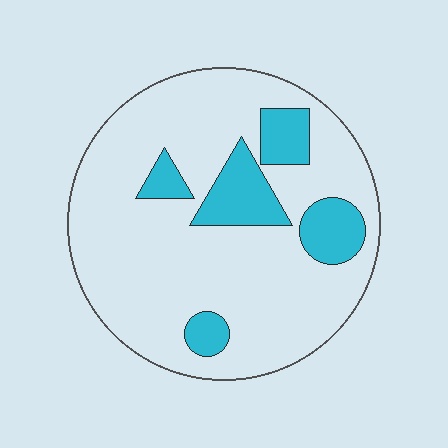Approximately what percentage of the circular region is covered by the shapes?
Approximately 20%.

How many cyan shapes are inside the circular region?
5.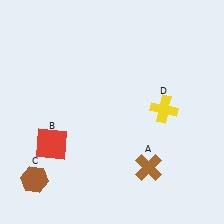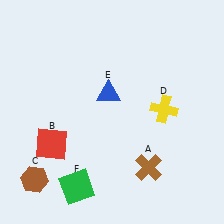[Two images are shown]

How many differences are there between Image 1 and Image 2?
There are 2 differences between the two images.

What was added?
A blue triangle (E), a green square (F) were added in Image 2.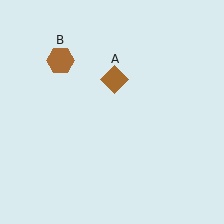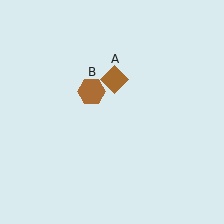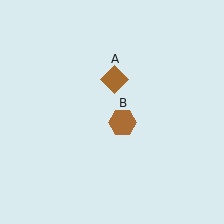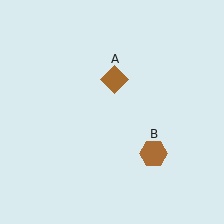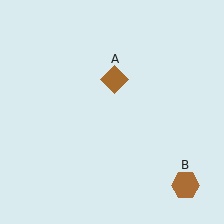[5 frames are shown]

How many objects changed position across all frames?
1 object changed position: brown hexagon (object B).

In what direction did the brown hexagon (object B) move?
The brown hexagon (object B) moved down and to the right.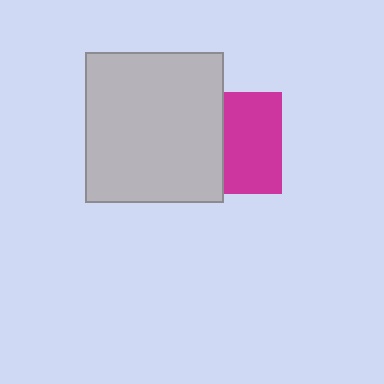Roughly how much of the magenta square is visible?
About half of it is visible (roughly 57%).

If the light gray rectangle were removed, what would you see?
You would see the complete magenta square.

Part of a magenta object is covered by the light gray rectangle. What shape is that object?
It is a square.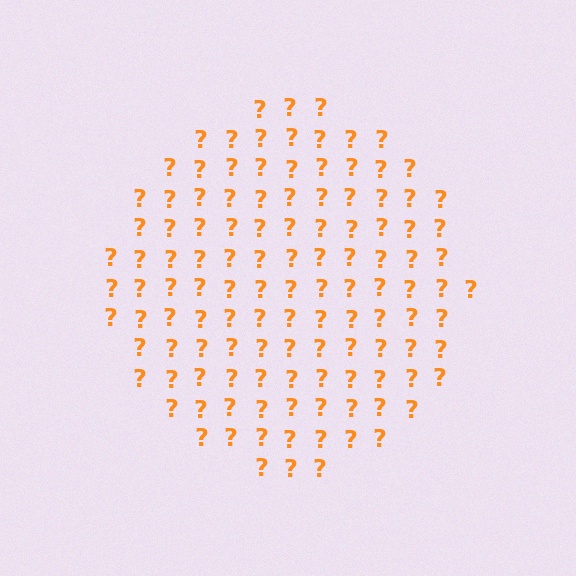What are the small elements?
The small elements are question marks.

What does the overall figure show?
The overall figure shows a circle.